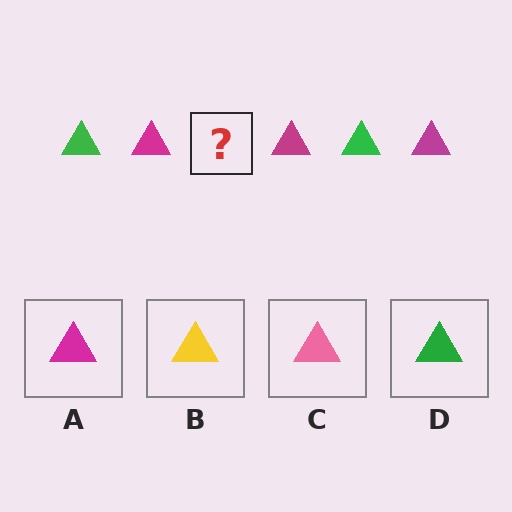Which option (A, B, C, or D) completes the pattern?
D.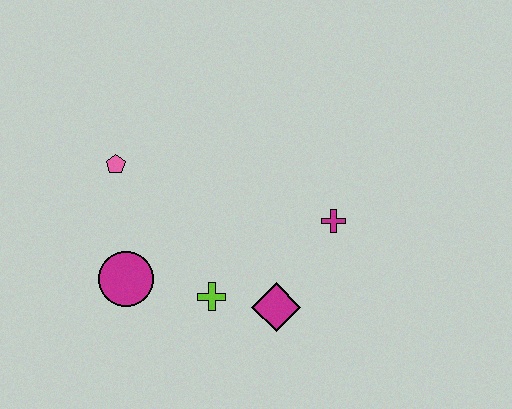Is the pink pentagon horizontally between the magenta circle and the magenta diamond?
No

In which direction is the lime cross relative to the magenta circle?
The lime cross is to the right of the magenta circle.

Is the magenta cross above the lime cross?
Yes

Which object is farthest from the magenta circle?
The magenta cross is farthest from the magenta circle.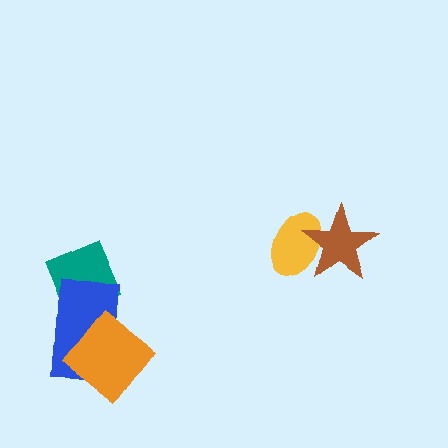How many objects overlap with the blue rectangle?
2 objects overlap with the blue rectangle.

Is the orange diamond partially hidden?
No, no other shape covers it.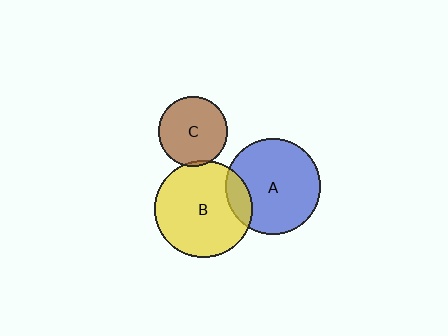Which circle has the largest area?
Circle B (yellow).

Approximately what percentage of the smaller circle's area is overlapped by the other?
Approximately 5%.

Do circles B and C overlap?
Yes.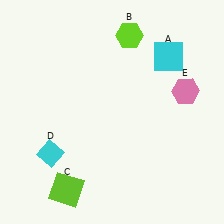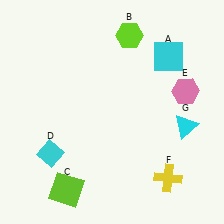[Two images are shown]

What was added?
A yellow cross (F), a cyan triangle (G) were added in Image 2.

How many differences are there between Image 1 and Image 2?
There are 2 differences between the two images.